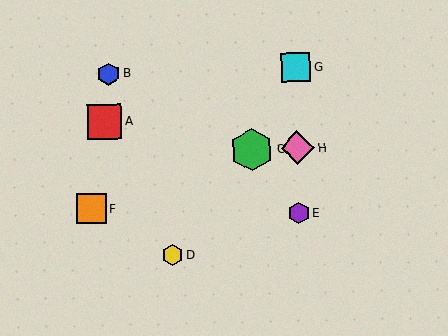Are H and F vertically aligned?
No, H is at x≈297 and F is at x≈91.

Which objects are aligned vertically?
Objects E, G, H are aligned vertically.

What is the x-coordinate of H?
Object H is at x≈297.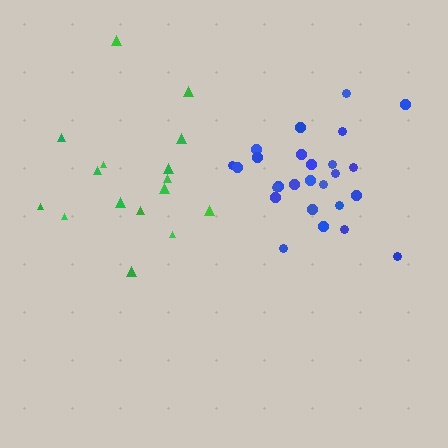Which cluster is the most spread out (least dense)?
Green.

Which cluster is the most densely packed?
Blue.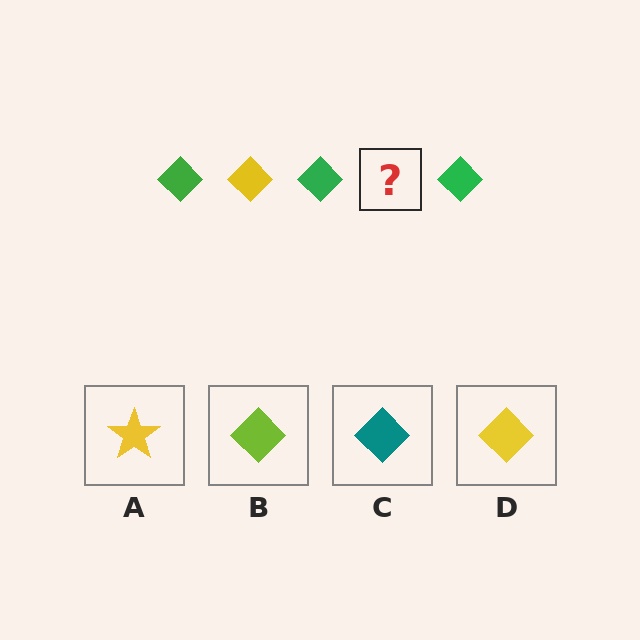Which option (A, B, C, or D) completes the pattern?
D.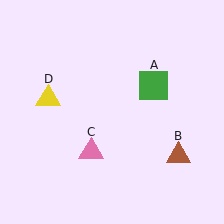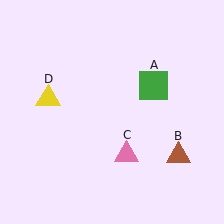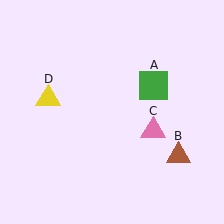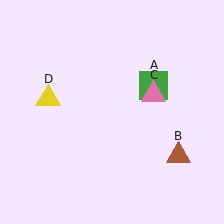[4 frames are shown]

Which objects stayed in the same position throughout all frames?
Green square (object A) and brown triangle (object B) and yellow triangle (object D) remained stationary.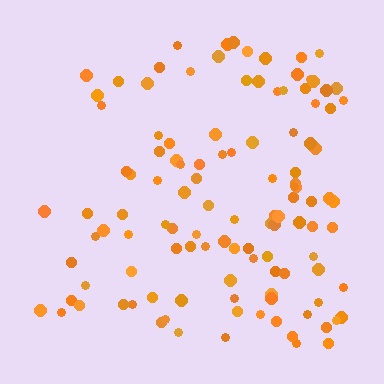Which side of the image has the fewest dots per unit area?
The left.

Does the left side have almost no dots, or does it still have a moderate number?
Still a moderate number, just noticeably fewer than the right.